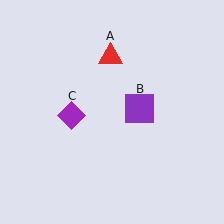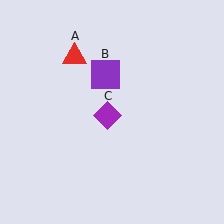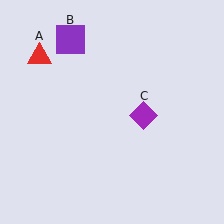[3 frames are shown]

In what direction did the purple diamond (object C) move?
The purple diamond (object C) moved right.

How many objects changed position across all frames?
3 objects changed position: red triangle (object A), purple square (object B), purple diamond (object C).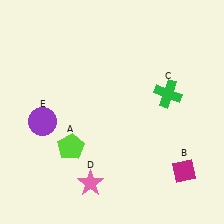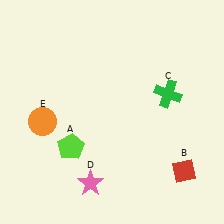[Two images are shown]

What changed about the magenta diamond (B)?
In Image 1, B is magenta. In Image 2, it changed to red.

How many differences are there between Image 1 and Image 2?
There are 2 differences between the two images.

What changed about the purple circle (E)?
In Image 1, E is purple. In Image 2, it changed to orange.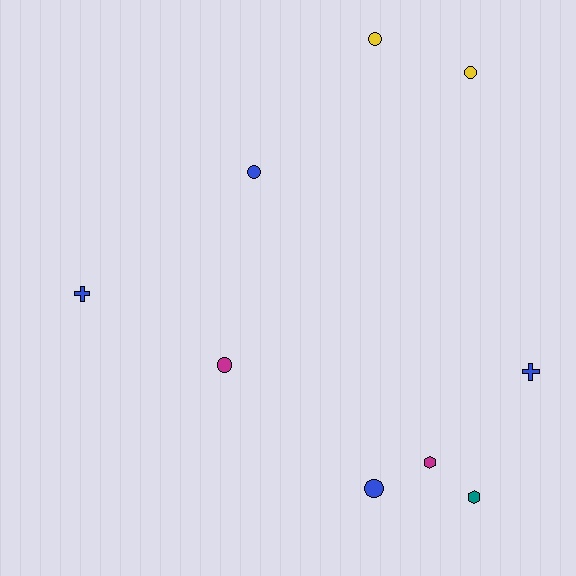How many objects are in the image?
There are 9 objects.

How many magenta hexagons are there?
There is 1 magenta hexagon.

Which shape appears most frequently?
Circle, with 5 objects.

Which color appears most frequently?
Blue, with 4 objects.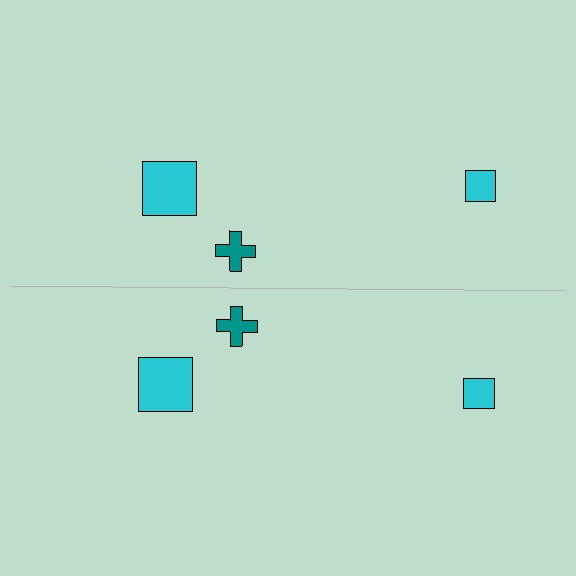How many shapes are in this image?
There are 6 shapes in this image.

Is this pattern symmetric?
Yes, this pattern has bilateral (reflection) symmetry.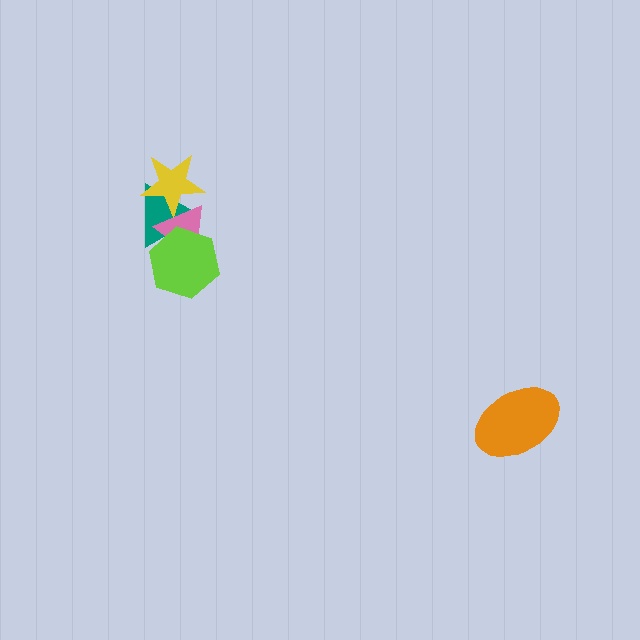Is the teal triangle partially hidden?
Yes, it is partially covered by another shape.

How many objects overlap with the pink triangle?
3 objects overlap with the pink triangle.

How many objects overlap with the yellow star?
2 objects overlap with the yellow star.